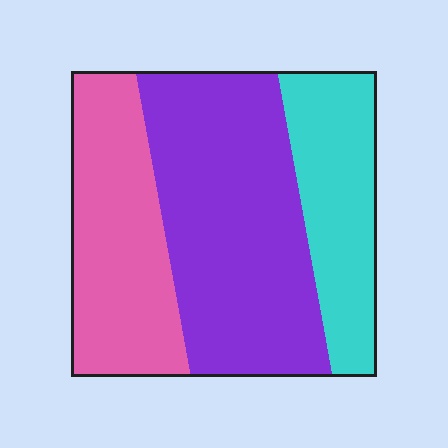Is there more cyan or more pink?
Pink.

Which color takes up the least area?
Cyan, at roughly 25%.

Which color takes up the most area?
Purple, at roughly 45%.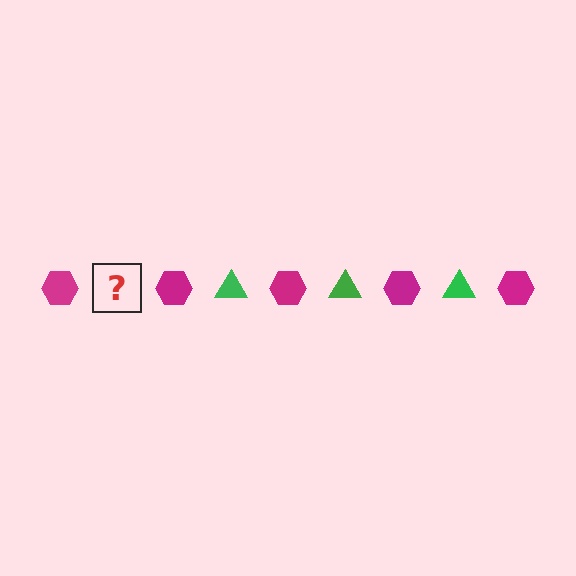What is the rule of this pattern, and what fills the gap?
The rule is that the pattern alternates between magenta hexagon and green triangle. The gap should be filled with a green triangle.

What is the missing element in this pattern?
The missing element is a green triangle.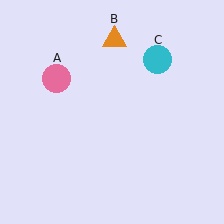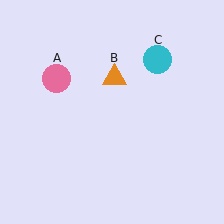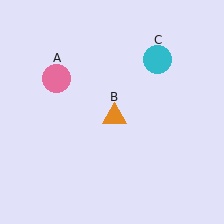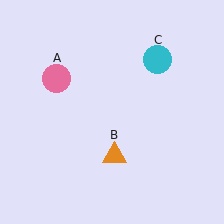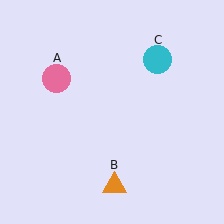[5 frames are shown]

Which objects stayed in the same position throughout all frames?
Pink circle (object A) and cyan circle (object C) remained stationary.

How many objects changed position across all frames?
1 object changed position: orange triangle (object B).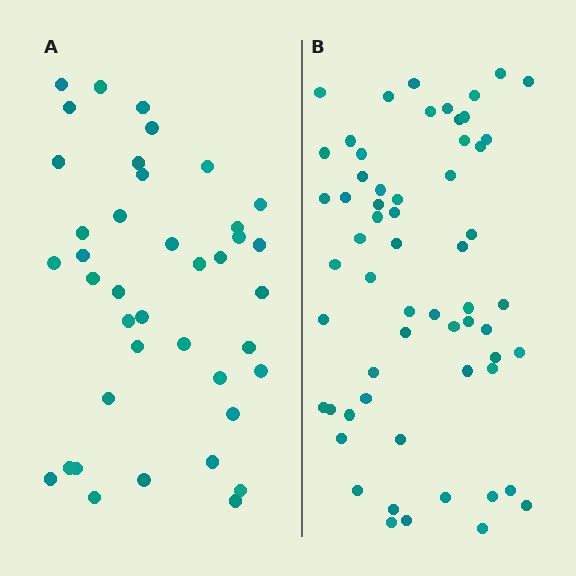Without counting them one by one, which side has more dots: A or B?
Region B (the right region) has more dots.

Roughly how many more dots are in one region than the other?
Region B has approximately 20 more dots than region A.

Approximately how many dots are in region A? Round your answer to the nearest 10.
About 40 dots.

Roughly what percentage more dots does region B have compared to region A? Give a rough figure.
About 50% more.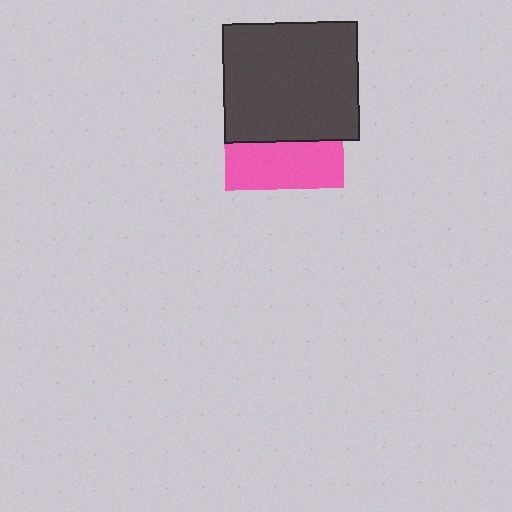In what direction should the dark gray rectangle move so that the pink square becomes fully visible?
The dark gray rectangle should move up. That is the shortest direction to clear the overlap and leave the pink square fully visible.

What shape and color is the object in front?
The object in front is a dark gray rectangle.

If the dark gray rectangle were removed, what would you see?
You would see the complete pink square.